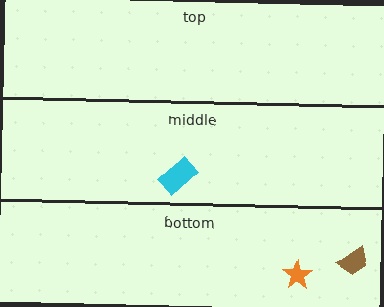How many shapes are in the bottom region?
2.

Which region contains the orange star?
The bottom region.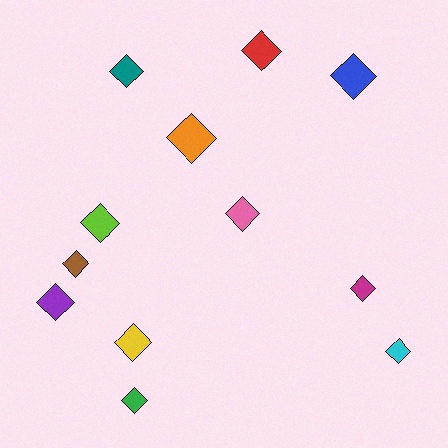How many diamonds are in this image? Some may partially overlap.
There are 12 diamonds.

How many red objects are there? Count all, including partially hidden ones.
There is 1 red object.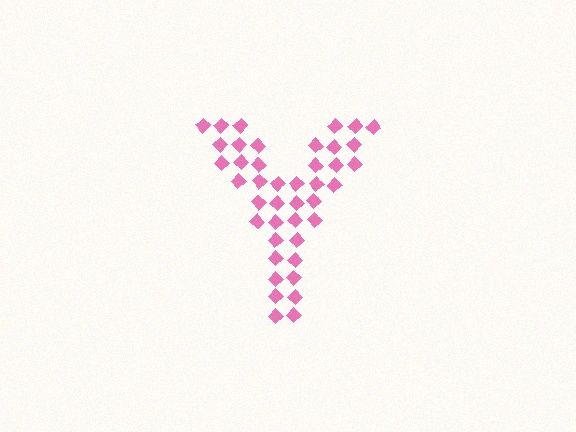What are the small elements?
The small elements are diamonds.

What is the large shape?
The large shape is the letter Y.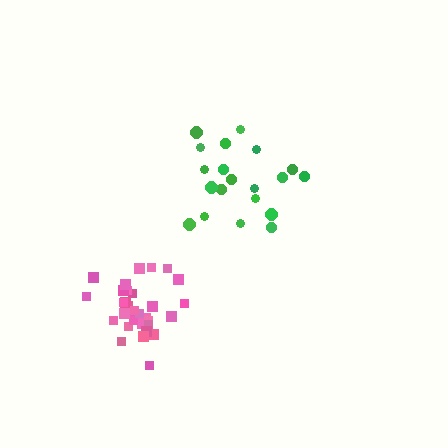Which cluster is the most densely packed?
Pink.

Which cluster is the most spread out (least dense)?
Green.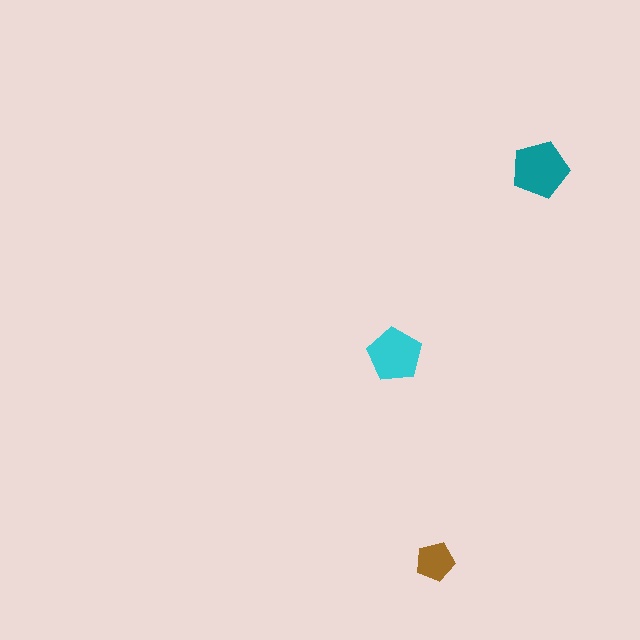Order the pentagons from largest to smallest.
the teal one, the cyan one, the brown one.